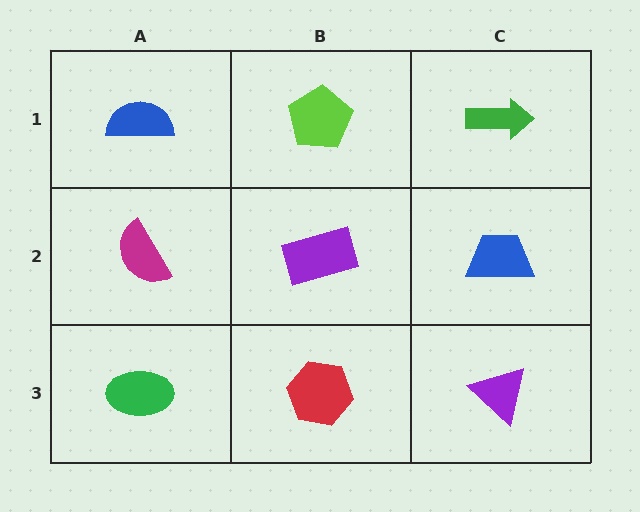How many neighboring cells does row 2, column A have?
3.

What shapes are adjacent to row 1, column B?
A purple rectangle (row 2, column B), a blue semicircle (row 1, column A), a green arrow (row 1, column C).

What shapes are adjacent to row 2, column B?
A lime pentagon (row 1, column B), a red hexagon (row 3, column B), a magenta semicircle (row 2, column A), a blue trapezoid (row 2, column C).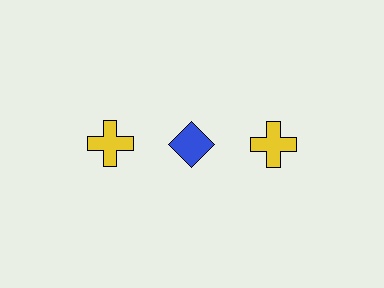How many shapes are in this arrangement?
There are 3 shapes arranged in a grid pattern.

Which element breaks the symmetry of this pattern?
The blue diamond in the top row, second from left column breaks the symmetry. All other shapes are yellow crosses.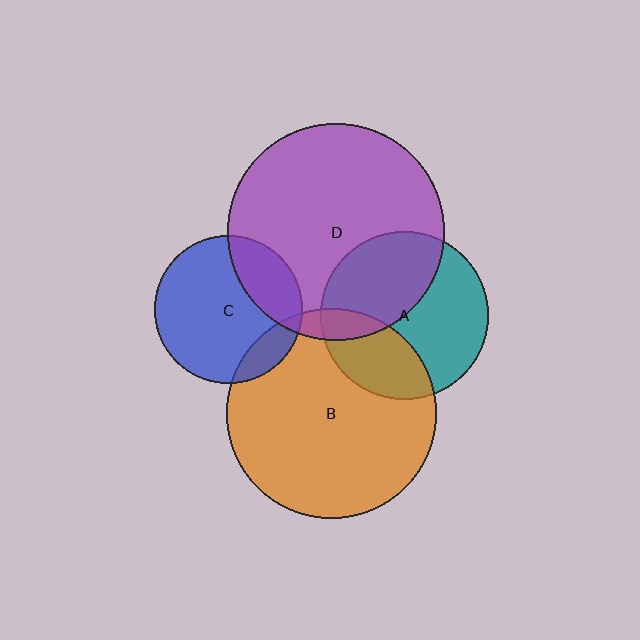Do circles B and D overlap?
Yes.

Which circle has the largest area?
Circle D (purple).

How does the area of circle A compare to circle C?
Approximately 1.3 times.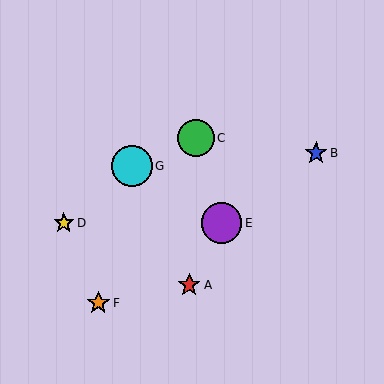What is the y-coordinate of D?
Object D is at y≈223.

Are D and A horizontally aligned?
No, D is at y≈223 and A is at y≈285.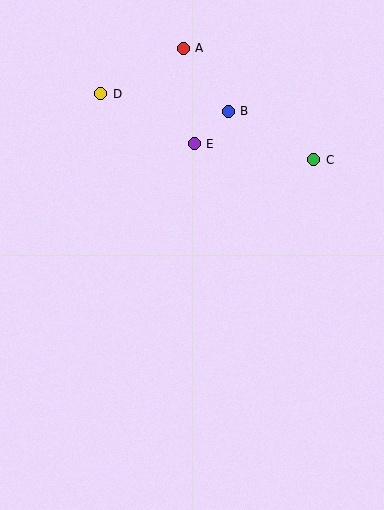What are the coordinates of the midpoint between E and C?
The midpoint between E and C is at (254, 152).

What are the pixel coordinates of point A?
Point A is at (183, 48).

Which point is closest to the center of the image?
Point E at (194, 144) is closest to the center.